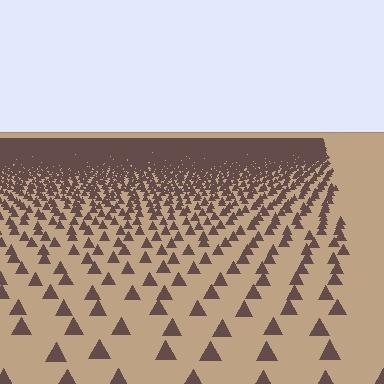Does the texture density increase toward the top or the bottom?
Density increases toward the top.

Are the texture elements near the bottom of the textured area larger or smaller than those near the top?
Larger. Near the bottom, elements are closer to the viewer and appear at a bigger on-screen size.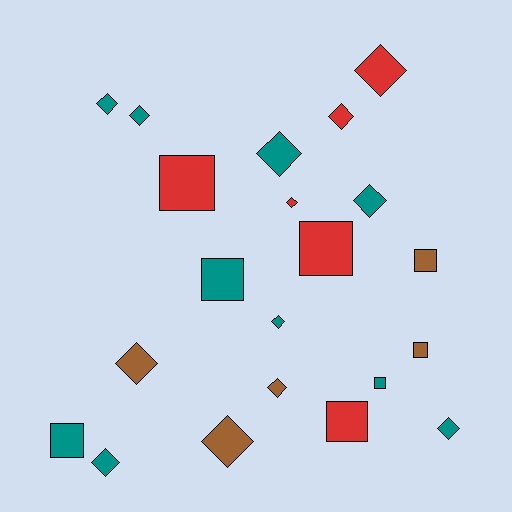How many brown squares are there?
There are 2 brown squares.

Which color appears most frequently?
Teal, with 10 objects.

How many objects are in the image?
There are 21 objects.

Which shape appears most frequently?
Diamond, with 13 objects.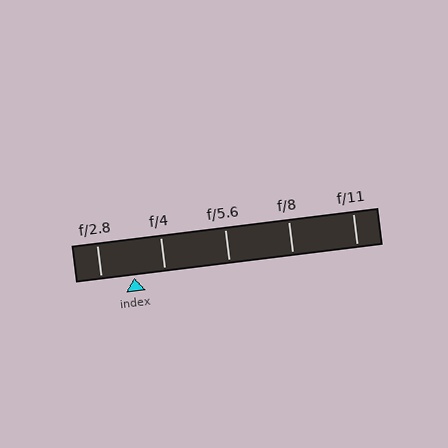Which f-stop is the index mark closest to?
The index mark is closest to f/4.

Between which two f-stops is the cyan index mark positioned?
The index mark is between f/2.8 and f/4.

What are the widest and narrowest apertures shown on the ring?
The widest aperture shown is f/2.8 and the narrowest is f/11.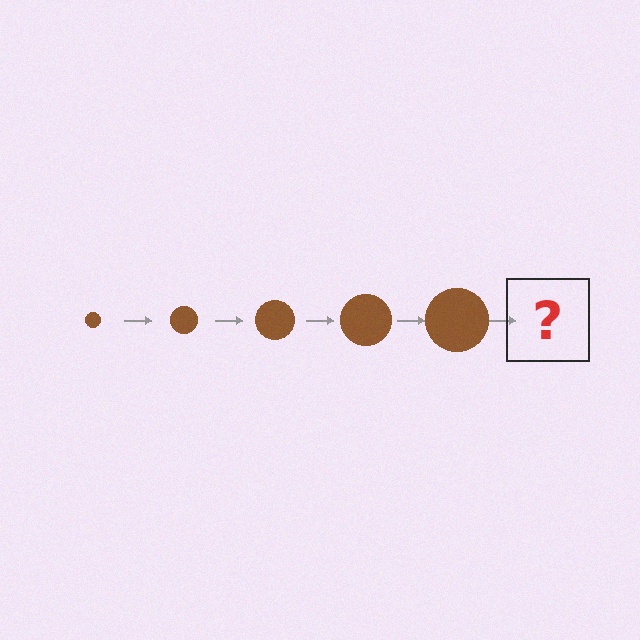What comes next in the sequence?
The next element should be a brown circle, larger than the previous one.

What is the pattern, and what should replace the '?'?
The pattern is that the circle gets progressively larger each step. The '?' should be a brown circle, larger than the previous one.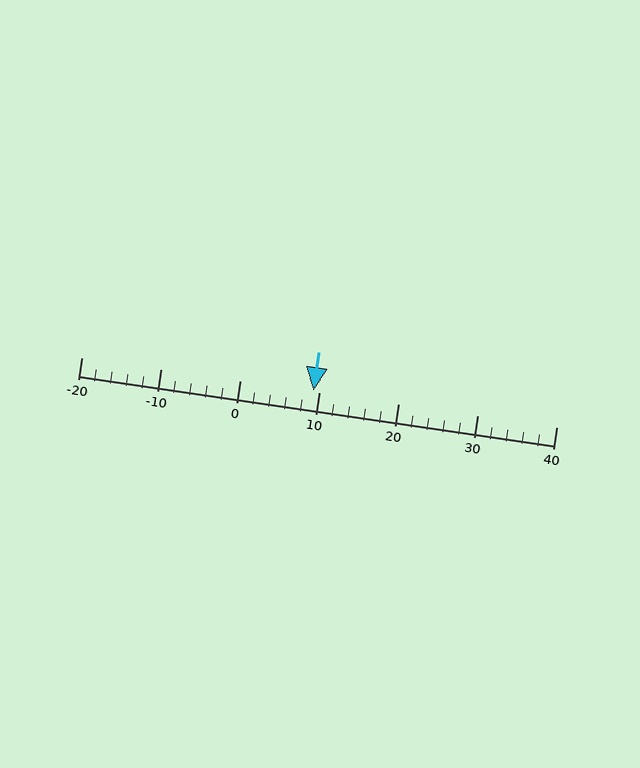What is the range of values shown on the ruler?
The ruler shows values from -20 to 40.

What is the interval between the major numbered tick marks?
The major tick marks are spaced 10 units apart.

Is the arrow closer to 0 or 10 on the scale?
The arrow is closer to 10.